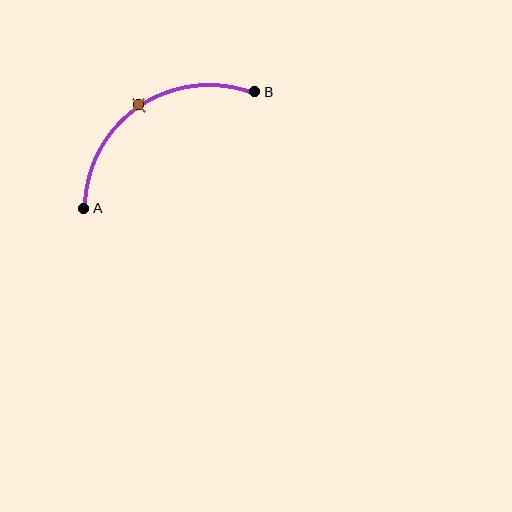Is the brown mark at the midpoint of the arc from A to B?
Yes. The brown mark lies on the arc at equal arc-length from both A and B — it is the arc midpoint.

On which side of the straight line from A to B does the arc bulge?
The arc bulges above and to the left of the straight line connecting A and B.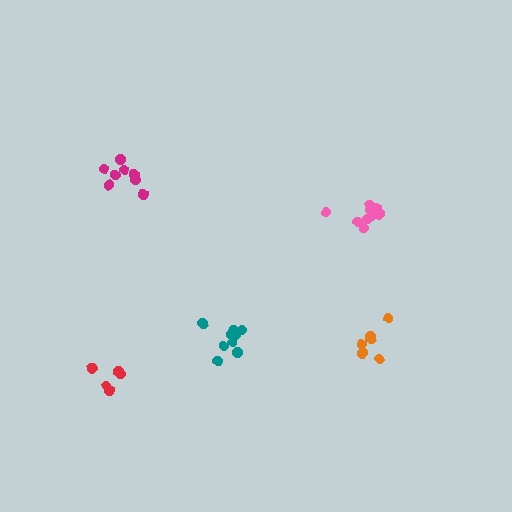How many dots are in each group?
Group 1: 6 dots, Group 2: 5 dots, Group 3: 8 dots, Group 4: 9 dots, Group 5: 10 dots (38 total).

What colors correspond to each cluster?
The clusters are colored: orange, red, magenta, teal, pink.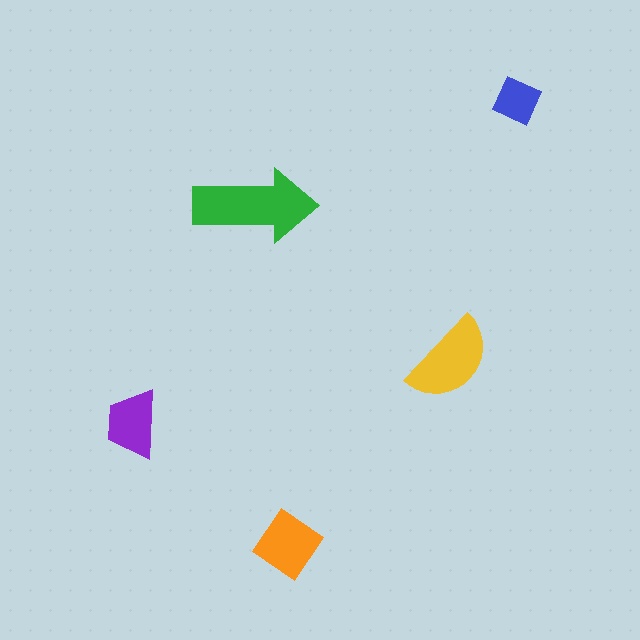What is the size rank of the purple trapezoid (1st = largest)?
4th.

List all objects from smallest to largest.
The blue diamond, the purple trapezoid, the orange diamond, the yellow semicircle, the green arrow.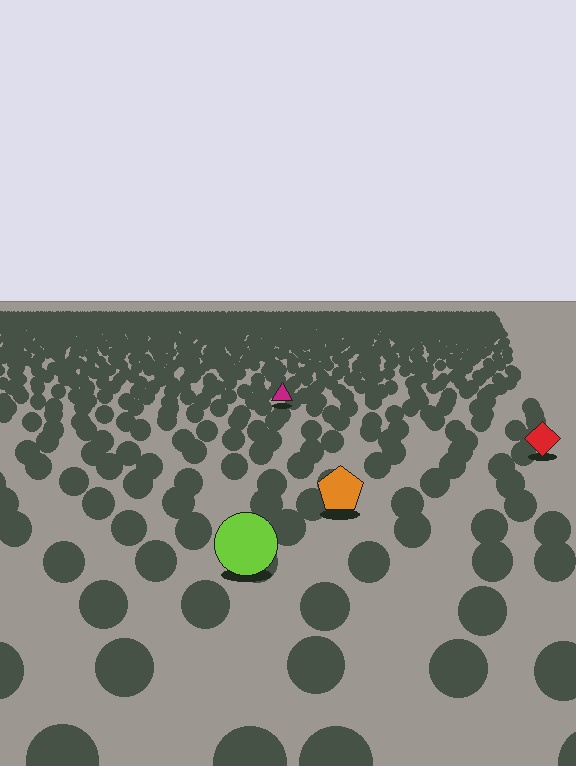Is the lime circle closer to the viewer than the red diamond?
Yes. The lime circle is closer — you can tell from the texture gradient: the ground texture is coarser near it.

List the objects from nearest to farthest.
From nearest to farthest: the lime circle, the orange pentagon, the red diamond, the magenta triangle.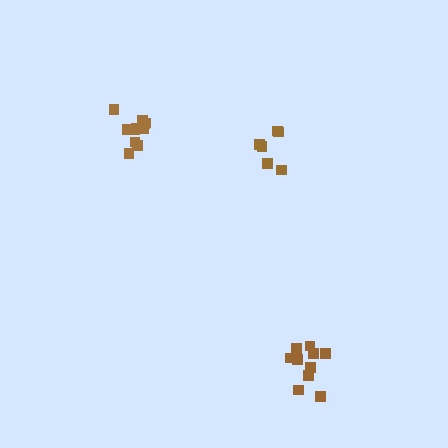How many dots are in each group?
Group 1: 6 dots, Group 2: 10 dots, Group 3: 11 dots (27 total).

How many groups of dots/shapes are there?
There are 3 groups.